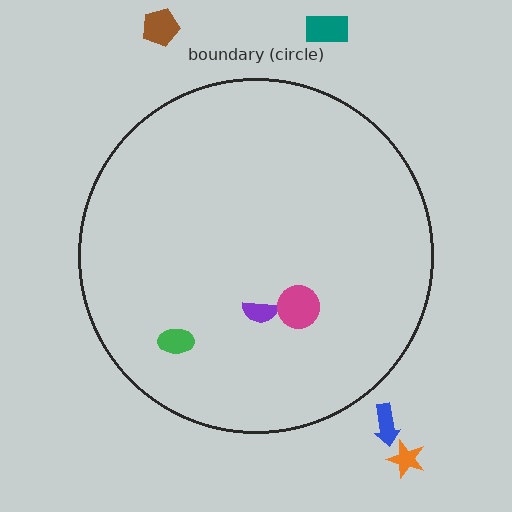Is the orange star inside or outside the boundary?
Outside.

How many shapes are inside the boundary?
3 inside, 4 outside.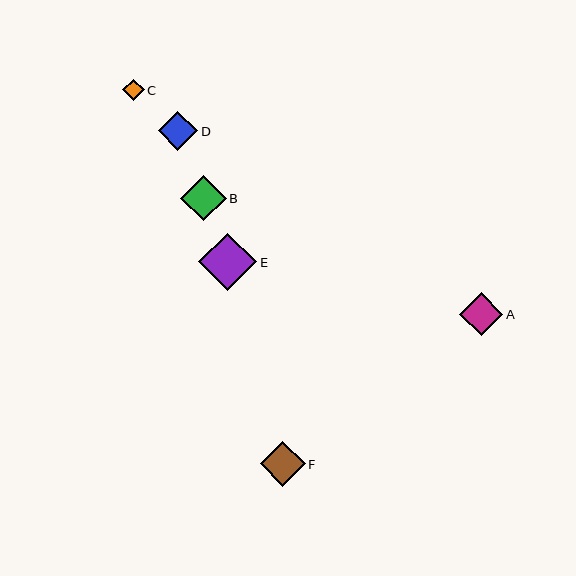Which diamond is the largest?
Diamond E is the largest with a size of approximately 58 pixels.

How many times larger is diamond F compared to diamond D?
Diamond F is approximately 1.1 times the size of diamond D.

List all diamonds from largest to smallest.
From largest to smallest: E, B, F, A, D, C.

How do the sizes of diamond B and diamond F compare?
Diamond B and diamond F are approximately the same size.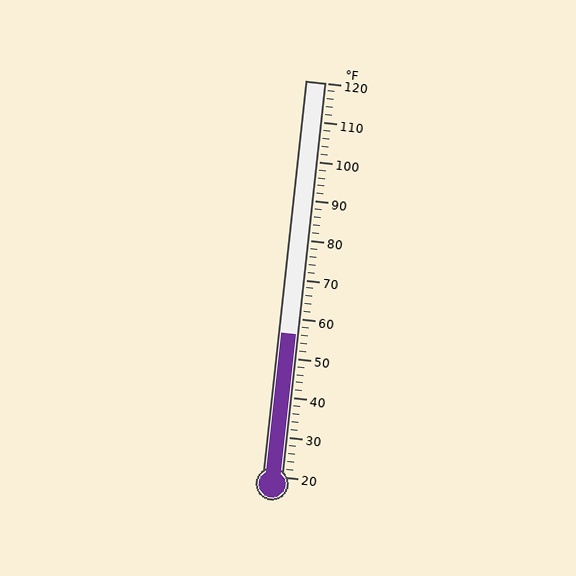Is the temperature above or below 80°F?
The temperature is below 80°F.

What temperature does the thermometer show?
The thermometer shows approximately 56°F.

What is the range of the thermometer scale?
The thermometer scale ranges from 20°F to 120°F.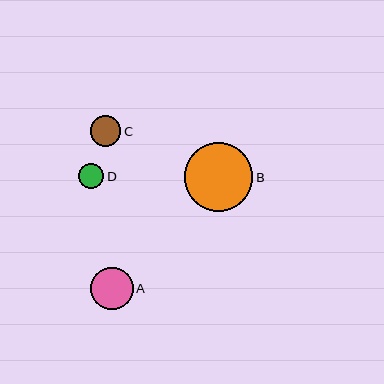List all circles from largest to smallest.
From largest to smallest: B, A, C, D.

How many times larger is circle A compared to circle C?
Circle A is approximately 1.4 times the size of circle C.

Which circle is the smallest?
Circle D is the smallest with a size of approximately 25 pixels.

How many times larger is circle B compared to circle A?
Circle B is approximately 1.6 times the size of circle A.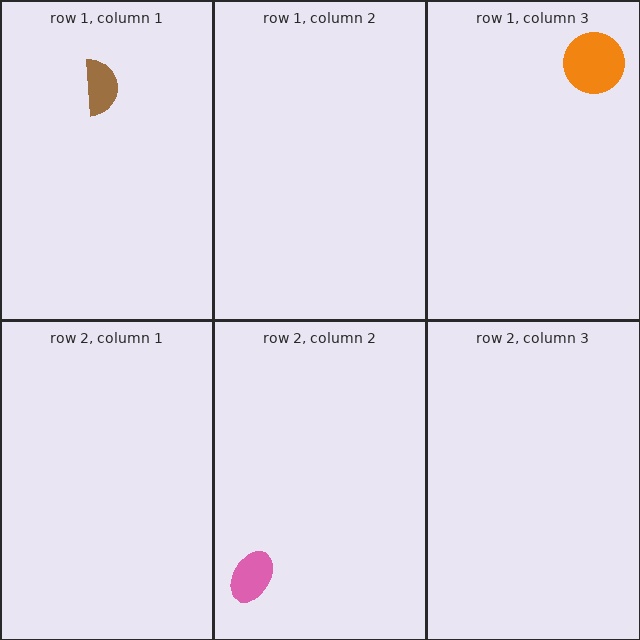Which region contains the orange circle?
The row 1, column 3 region.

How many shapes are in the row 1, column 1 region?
1.